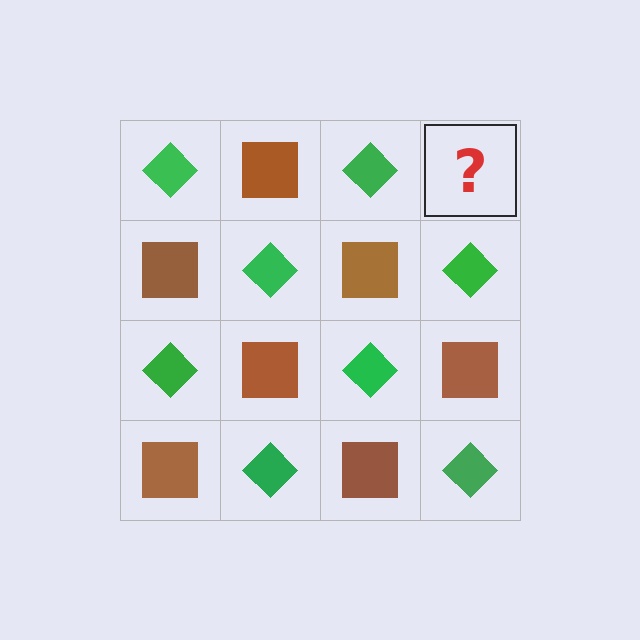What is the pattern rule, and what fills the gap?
The rule is that it alternates green diamond and brown square in a checkerboard pattern. The gap should be filled with a brown square.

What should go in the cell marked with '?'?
The missing cell should contain a brown square.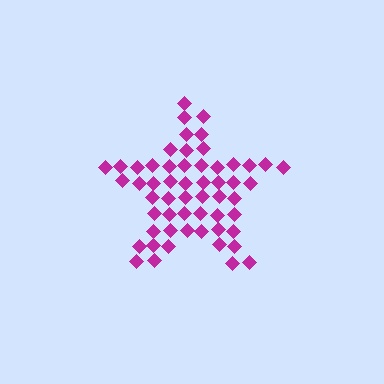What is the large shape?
The large shape is a star.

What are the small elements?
The small elements are diamonds.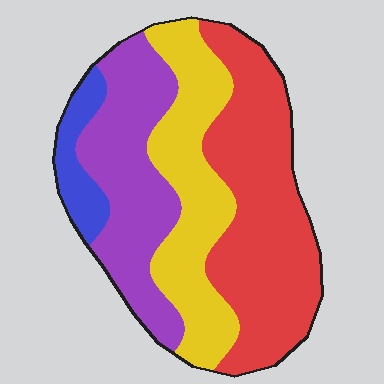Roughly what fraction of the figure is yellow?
Yellow takes up between a sixth and a third of the figure.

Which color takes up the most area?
Red, at roughly 40%.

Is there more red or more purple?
Red.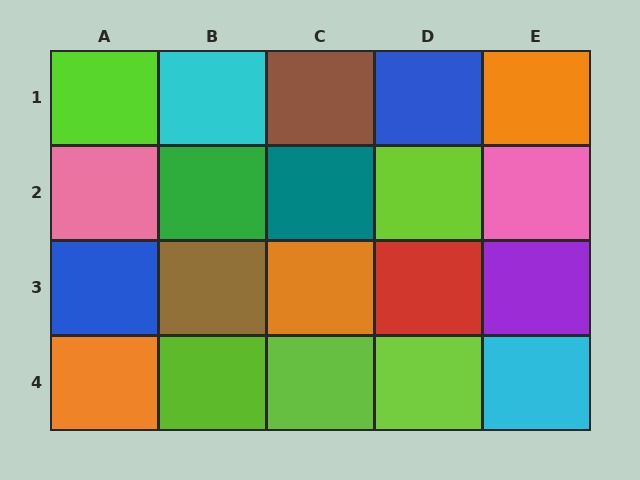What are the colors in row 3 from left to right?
Blue, brown, orange, red, purple.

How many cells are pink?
2 cells are pink.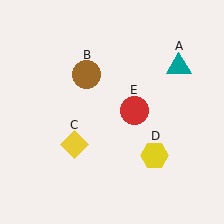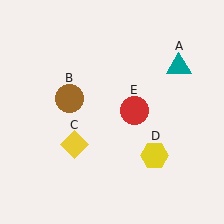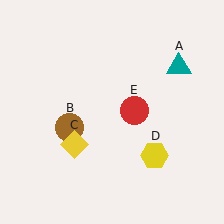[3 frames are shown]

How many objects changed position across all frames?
1 object changed position: brown circle (object B).